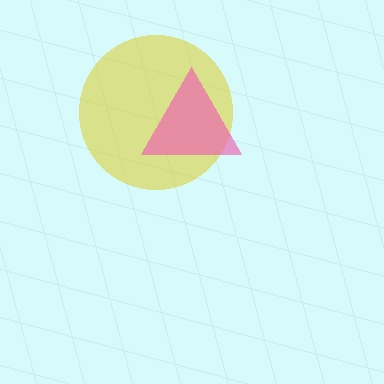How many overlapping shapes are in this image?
There are 2 overlapping shapes in the image.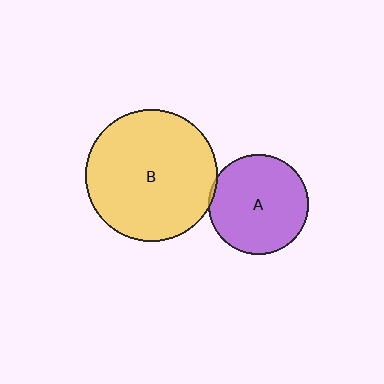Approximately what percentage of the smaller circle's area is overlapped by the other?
Approximately 5%.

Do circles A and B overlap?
Yes.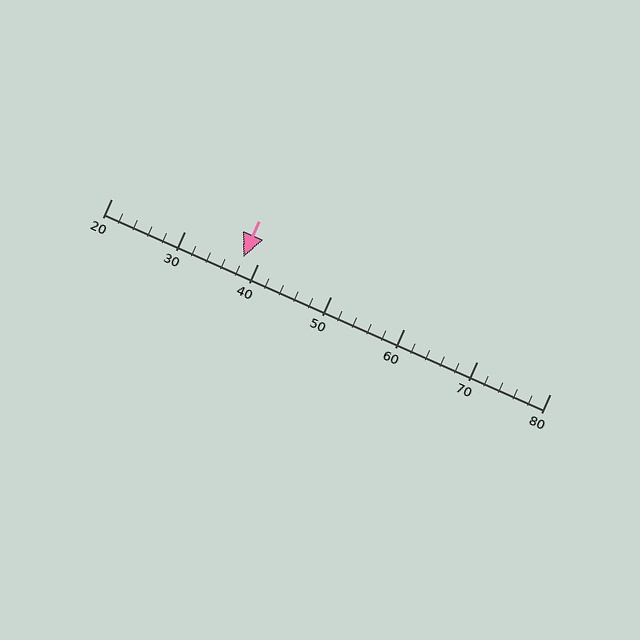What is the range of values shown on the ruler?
The ruler shows values from 20 to 80.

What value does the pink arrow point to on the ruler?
The pink arrow points to approximately 38.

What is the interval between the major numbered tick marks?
The major tick marks are spaced 10 units apart.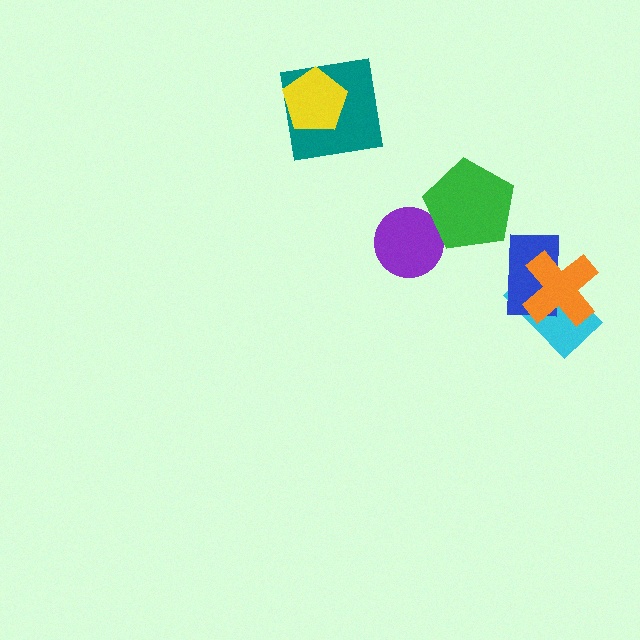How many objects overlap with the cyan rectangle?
2 objects overlap with the cyan rectangle.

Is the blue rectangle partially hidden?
Yes, it is partially covered by another shape.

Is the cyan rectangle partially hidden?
Yes, it is partially covered by another shape.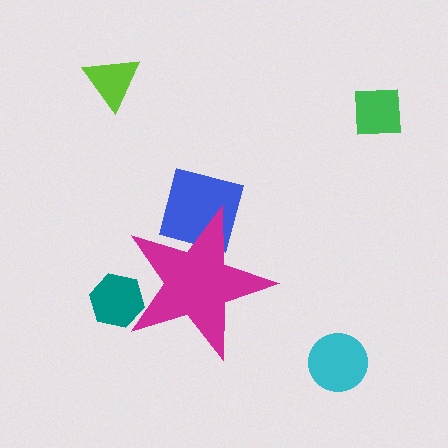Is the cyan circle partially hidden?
No, the cyan circle is fully visible.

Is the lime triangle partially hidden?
No, the lime triangle is fully visible.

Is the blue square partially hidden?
Yes, the blue square is partially hidden behind the magenta star.